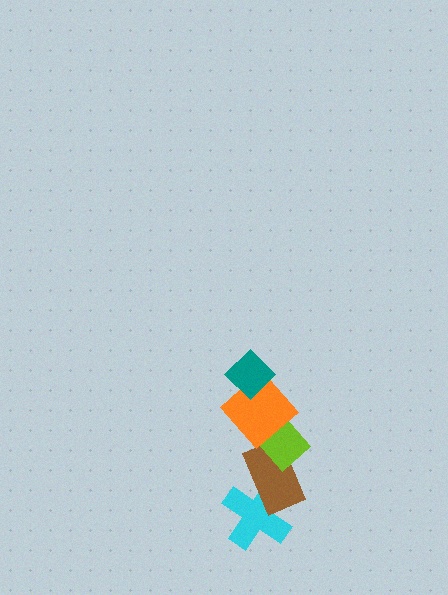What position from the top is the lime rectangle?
The lime rectangle is 3rd from the top.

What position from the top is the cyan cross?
The cyan cross is 5th from the top.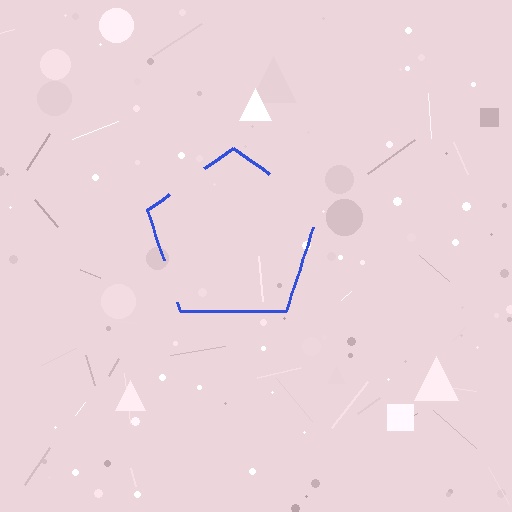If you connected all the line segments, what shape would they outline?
They would outline a pentagon.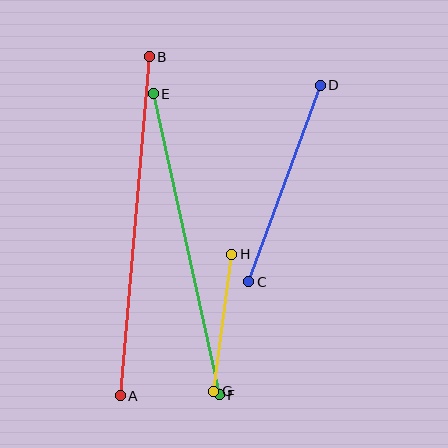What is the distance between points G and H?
The distance is approximately 138 pixels.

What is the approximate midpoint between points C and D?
The midpoint is at approximately (285, 184) pixels.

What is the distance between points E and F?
The distance is approximately 308 pixels.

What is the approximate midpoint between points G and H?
The midpoint is at approximately (223, 323) pixels.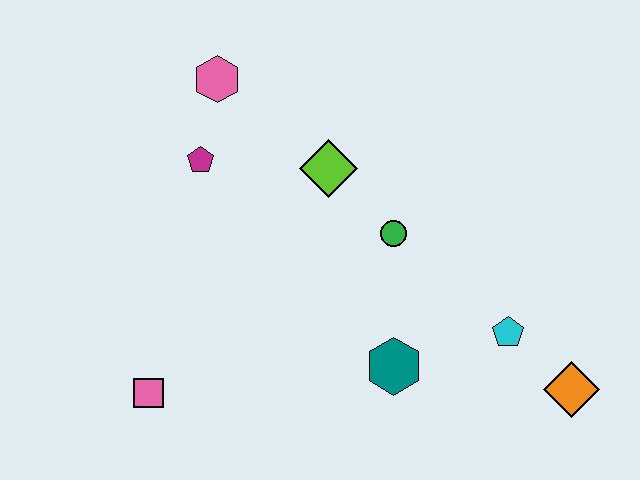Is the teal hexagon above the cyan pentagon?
No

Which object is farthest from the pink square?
The orange diamond is farthest from the pink square.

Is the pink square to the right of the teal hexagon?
No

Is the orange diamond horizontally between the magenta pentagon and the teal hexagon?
No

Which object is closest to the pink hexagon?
The magenta pentagon is closest to the pink hexagon.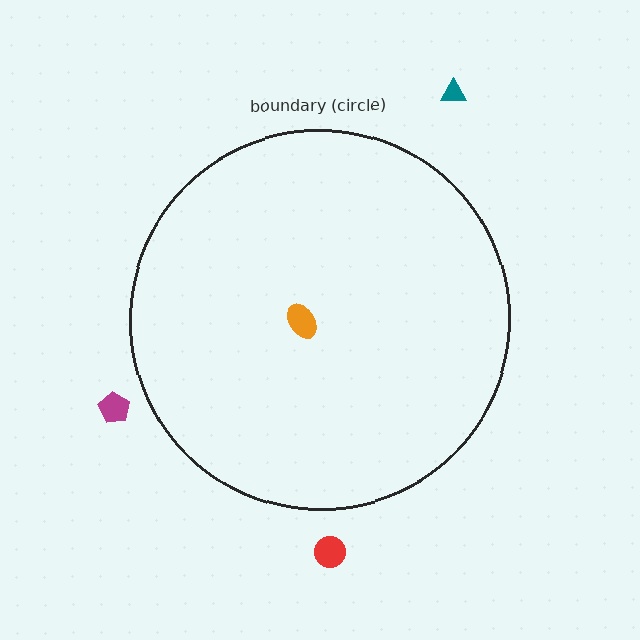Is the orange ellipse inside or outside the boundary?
Inside.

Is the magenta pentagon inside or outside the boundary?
Outside.